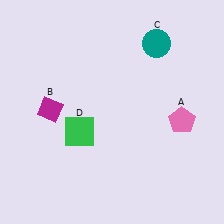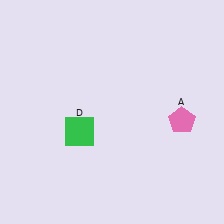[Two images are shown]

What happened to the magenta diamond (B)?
The magenta diamond (B) was removed in Image 2. It was in the top-left area of Image 1.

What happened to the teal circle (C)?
The teal circle (C) was removed in Image 2. It was in the top-right area of Image 1.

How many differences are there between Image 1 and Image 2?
There are 2 differences between the two images.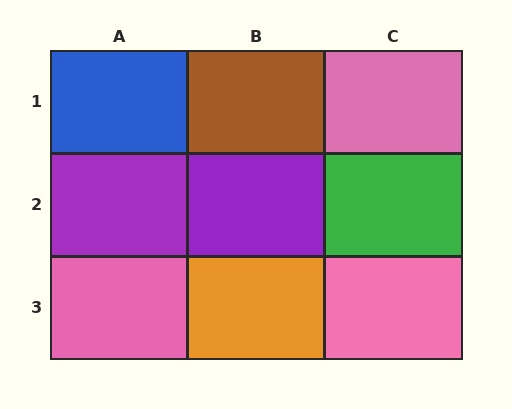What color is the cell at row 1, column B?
Brown.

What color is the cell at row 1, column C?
Pink.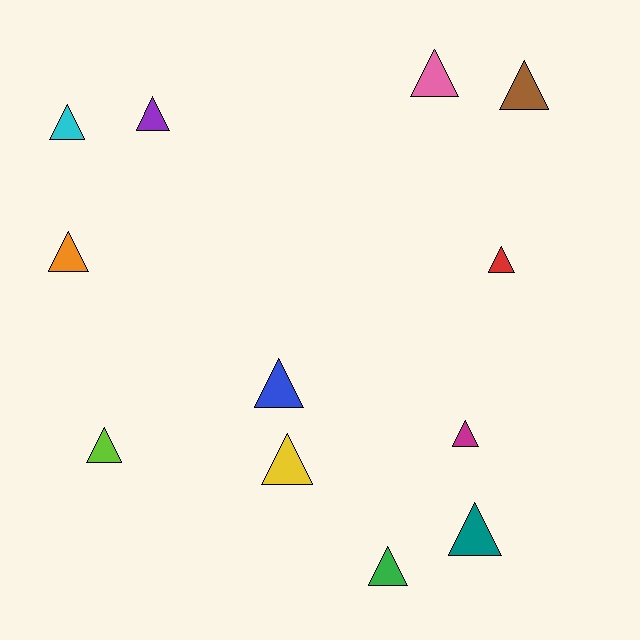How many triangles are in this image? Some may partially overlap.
There are 12 triangles.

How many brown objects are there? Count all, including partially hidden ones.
There is 1 brown object.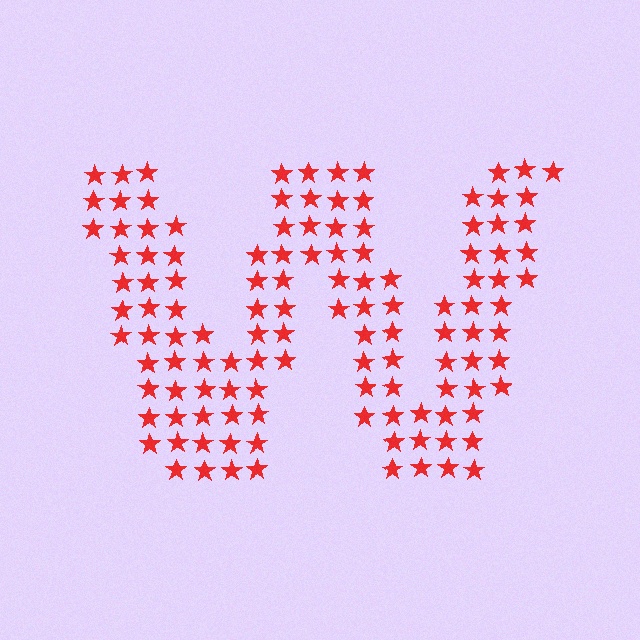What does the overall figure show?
The overall figure shows the letter W.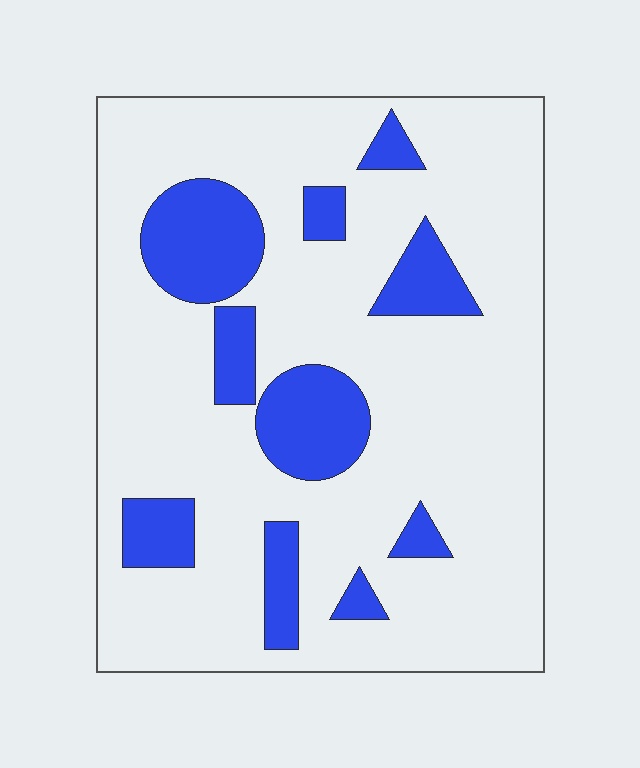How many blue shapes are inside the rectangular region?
10.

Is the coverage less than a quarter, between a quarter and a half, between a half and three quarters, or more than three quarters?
Less than a quarter.